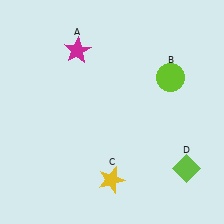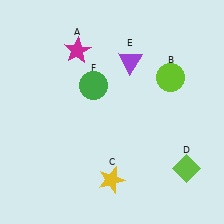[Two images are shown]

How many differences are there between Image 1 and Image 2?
There are 2 differences between the two images.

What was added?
A purple triangle (E), a green circle (F) were added in Image 2.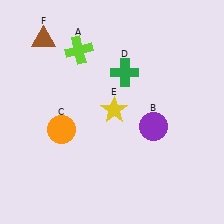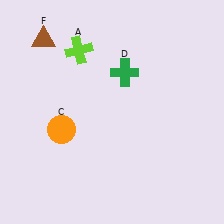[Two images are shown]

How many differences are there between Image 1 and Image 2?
There are 2 differences between the two images.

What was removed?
The purple circle (B), the yellow star (E) were removed in Image 2.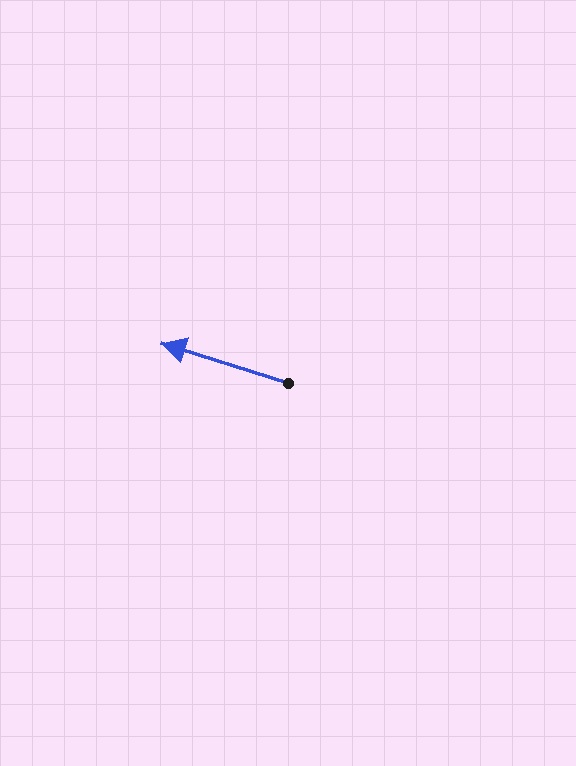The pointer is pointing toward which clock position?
Roughly 10 o'clock.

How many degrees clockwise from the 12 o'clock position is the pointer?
Approximately 287 degrees.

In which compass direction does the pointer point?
West.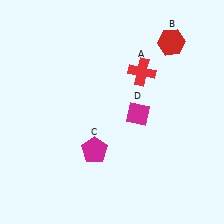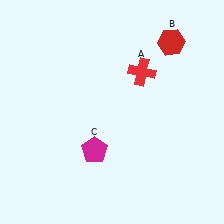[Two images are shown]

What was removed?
The magenta diamond (D) was removed in Image 2.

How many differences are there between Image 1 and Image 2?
There is 1 difference between the two images.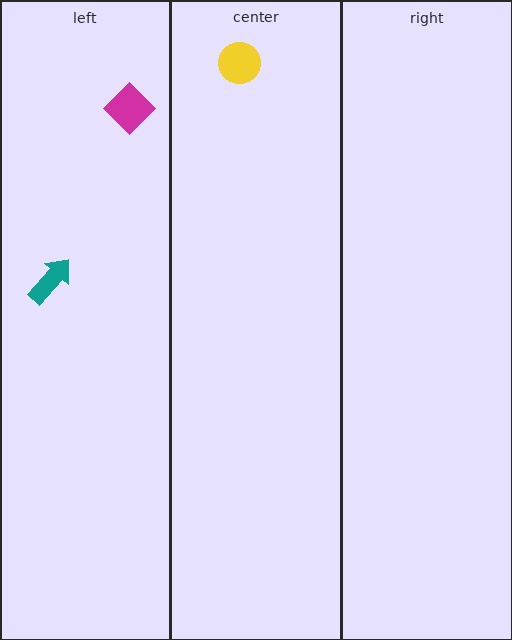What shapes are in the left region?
The teal arrow, the magenta diamond.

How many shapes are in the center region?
1.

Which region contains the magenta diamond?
The left region.